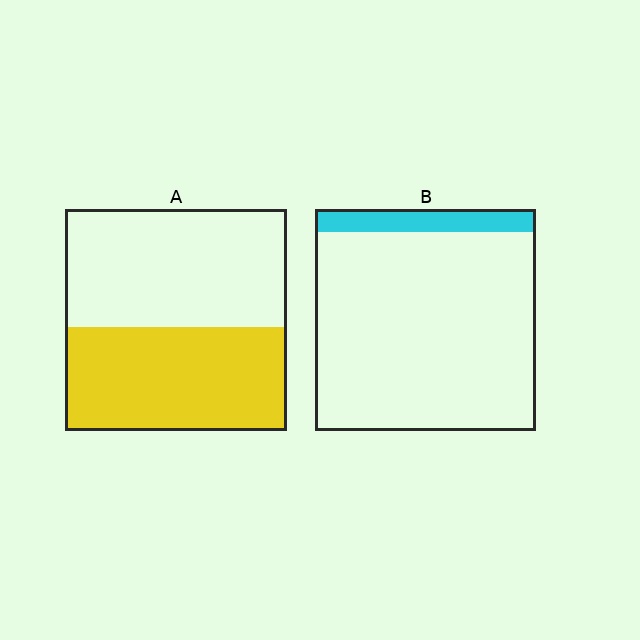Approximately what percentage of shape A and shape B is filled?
A is approximately 45% and B is approximately 10%.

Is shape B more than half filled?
No.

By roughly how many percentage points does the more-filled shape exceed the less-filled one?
By roughly 35 percentage points (A over B).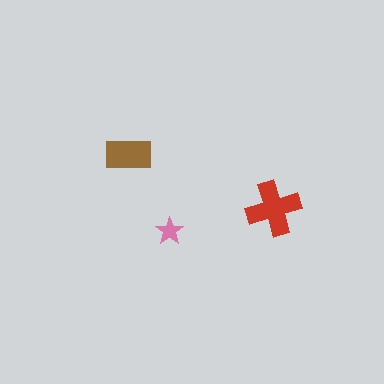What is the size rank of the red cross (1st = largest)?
1st.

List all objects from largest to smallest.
The red cross, the brown rectangle, the pink star.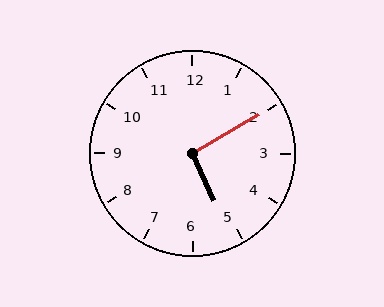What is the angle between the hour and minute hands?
Approximately 95 degrees.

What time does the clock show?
5:10.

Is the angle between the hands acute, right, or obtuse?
It is right.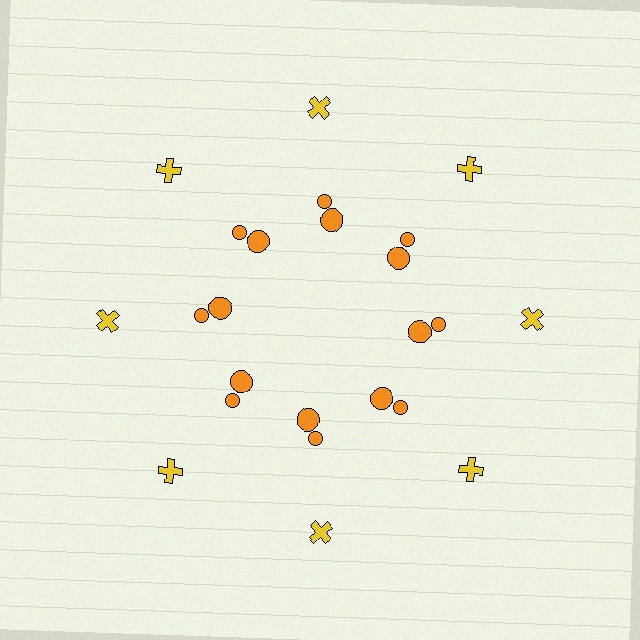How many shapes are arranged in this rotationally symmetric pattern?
There are 24 shapes, arranged in 8 groups of 3.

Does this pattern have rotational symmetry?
Yes, this pattern has 8-fold rotational symmetry. It looks the same after rotating 45 degrees around the center.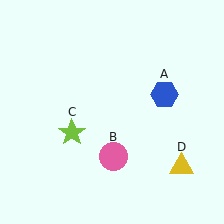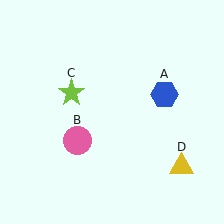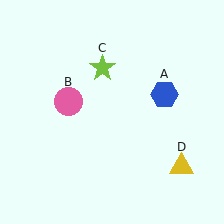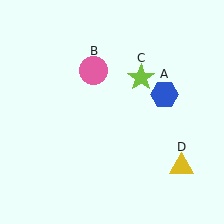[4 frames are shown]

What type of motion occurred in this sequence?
The pink circle (object B), lime star (object C) rotated clockwise around the center of the scene.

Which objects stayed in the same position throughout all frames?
Blue hexagon (object A) and yellow triangle (object D) remained stationary.